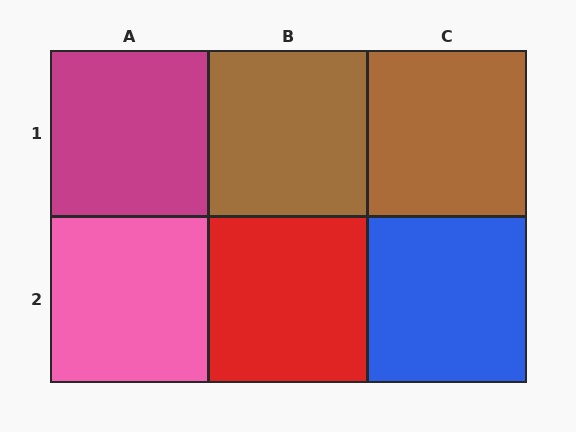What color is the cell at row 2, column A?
Pink.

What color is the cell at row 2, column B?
Red.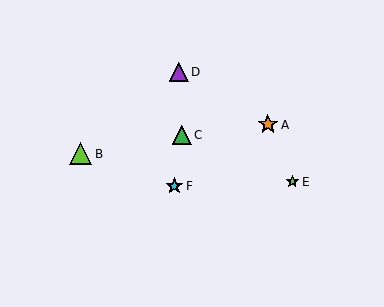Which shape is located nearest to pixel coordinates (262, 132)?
The orange star (labeled A) at (268, 125) is nearest to that location.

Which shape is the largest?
The lime triangle (labeled B) is the largest.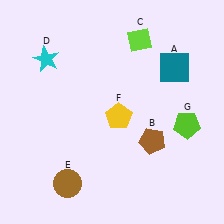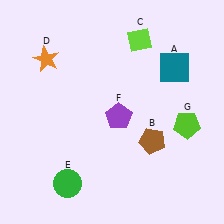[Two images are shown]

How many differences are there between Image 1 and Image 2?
There are 3 differences between the two images.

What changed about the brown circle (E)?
In Image 1, E is brown. In Image 2, it changed to green.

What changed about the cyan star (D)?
In Image 1, D is cyan. In Image 2, it changed to orange.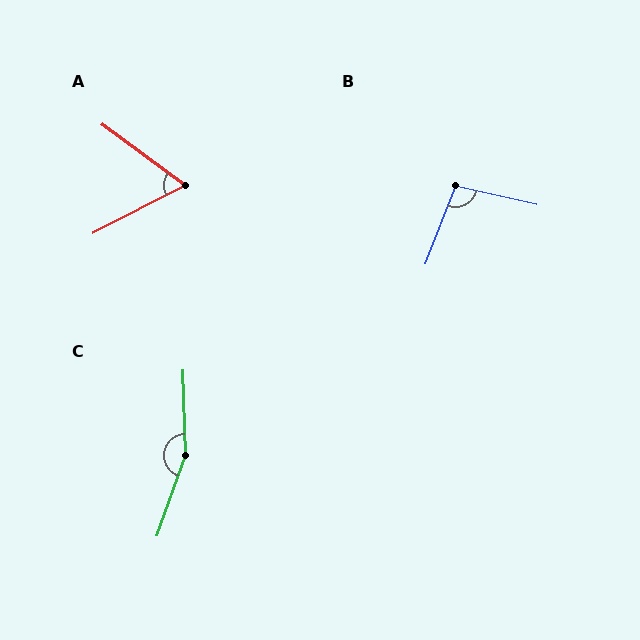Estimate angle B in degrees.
Approximately 98 degrees.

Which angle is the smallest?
A, at approximately 64 degrees.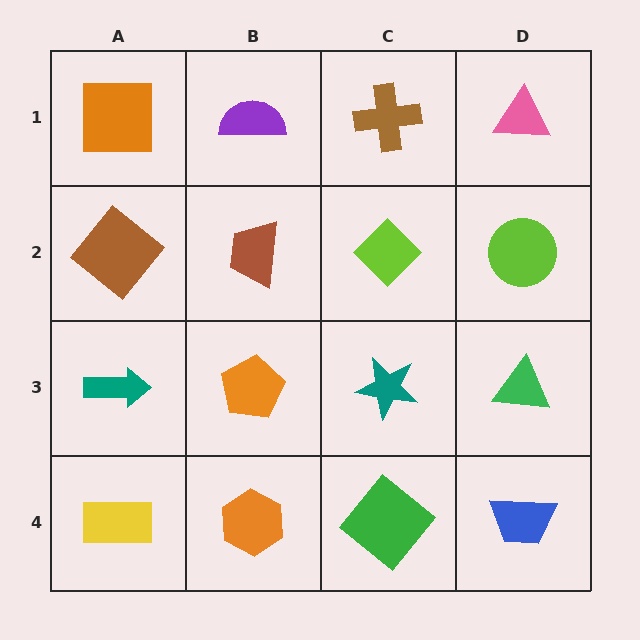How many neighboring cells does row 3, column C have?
4.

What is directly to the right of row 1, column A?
A purple semicircle.